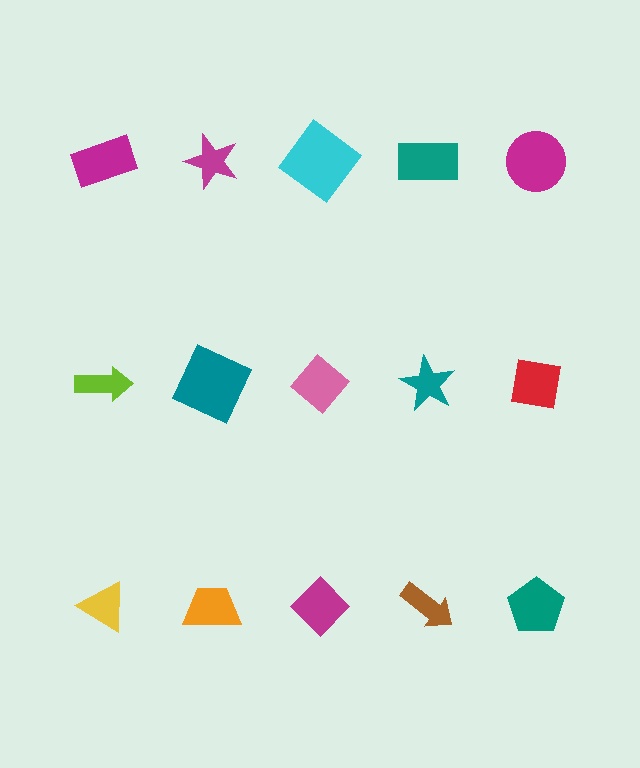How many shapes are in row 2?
5 shapes.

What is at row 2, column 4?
A teal star.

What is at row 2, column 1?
A lime arrow.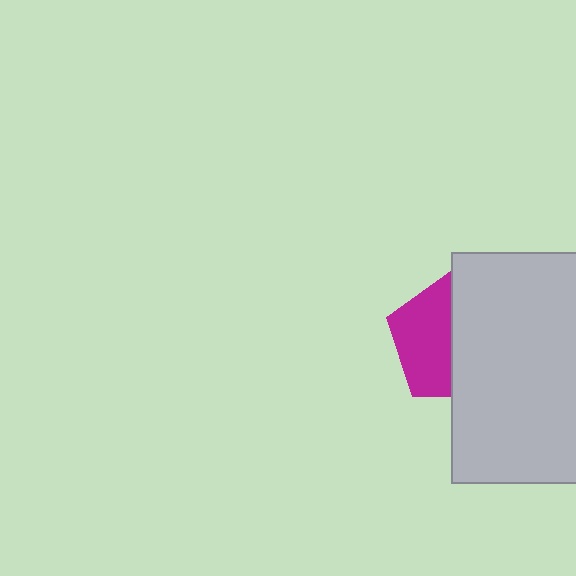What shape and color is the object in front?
The object in front is a light gray rectangle.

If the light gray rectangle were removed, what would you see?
You would see the complete magenta pentagon.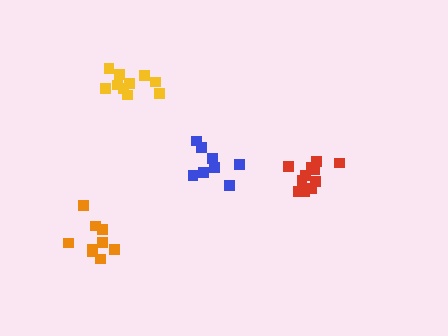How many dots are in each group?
Group 1: 8 dots, Group 2: 10 dots, Group 3: 11 dots, Group 4: 9 dots (38 total).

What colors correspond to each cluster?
The clusters are colored: blue, yellow, red, orange.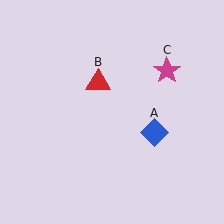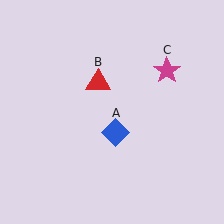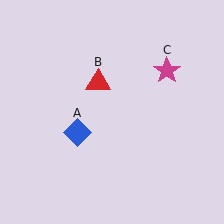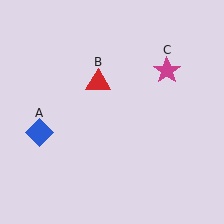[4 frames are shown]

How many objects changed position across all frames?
1 object changed position: blue diamond (object A).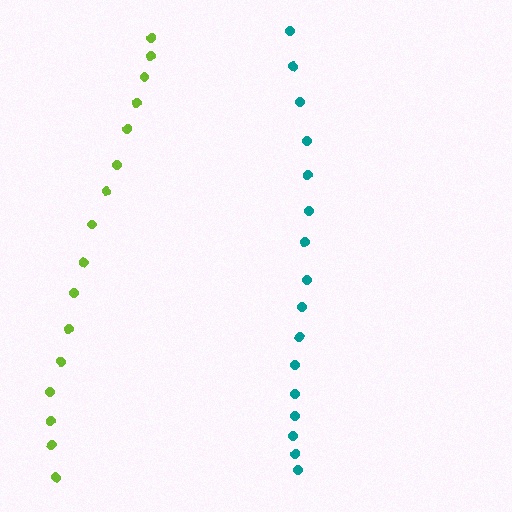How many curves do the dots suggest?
There are 2 distinct paths.